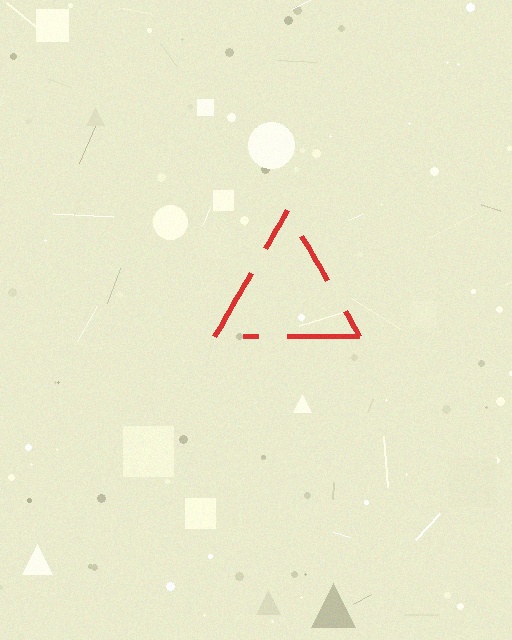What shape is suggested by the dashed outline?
The dashed outline suggests a triangle.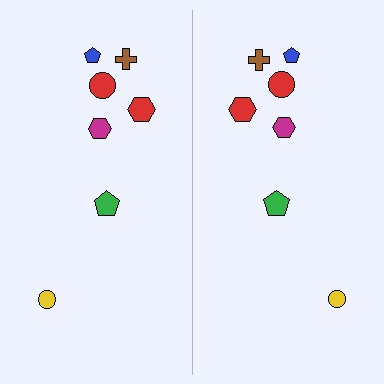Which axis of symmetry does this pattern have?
The pattern has a vertical axis of symmetry running through the center of the image.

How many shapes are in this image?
There are 14 shapes in this image.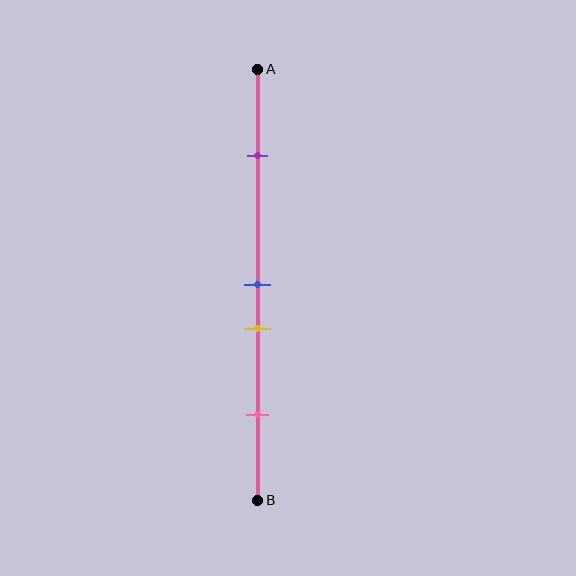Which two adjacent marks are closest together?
The blue and yellow marks are the closest adjacent pair.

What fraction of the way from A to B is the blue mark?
The blue mark is approximately 50% (0.5) of the way from A to B.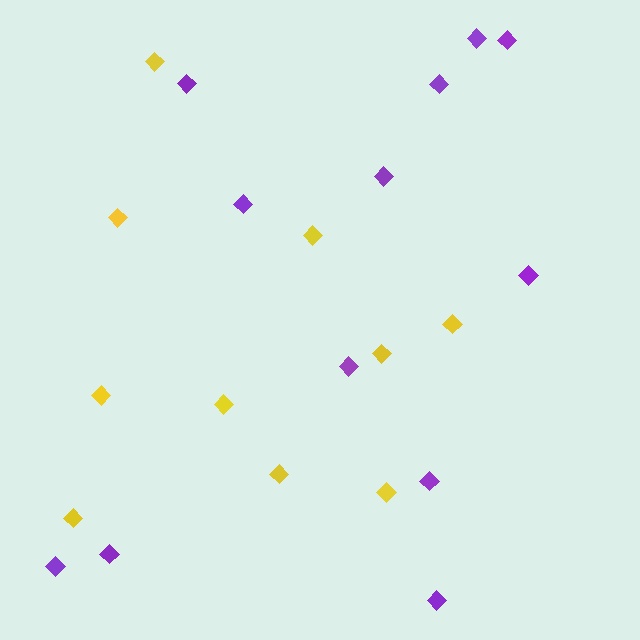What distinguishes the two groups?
There are 2 groups: one group of yellow diamonds (10) and one group of purple diamonds (12).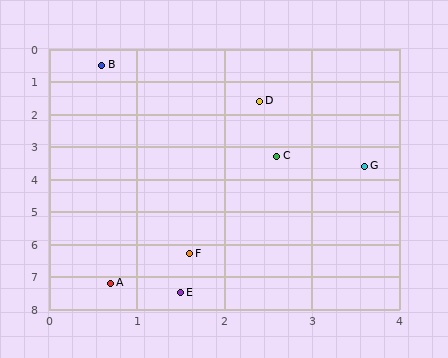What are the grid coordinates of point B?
Point B is at approximately (0.6, 0.5).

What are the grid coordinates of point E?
Point E is at approximately (1.5, 7.5).